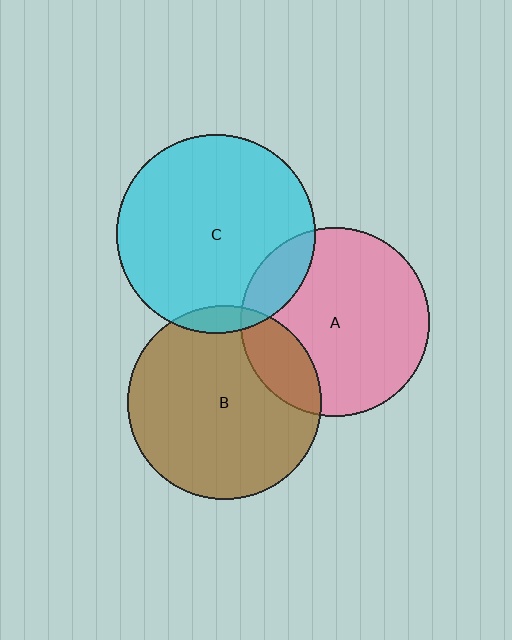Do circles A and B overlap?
Yes.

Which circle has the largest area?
Circle C (cyan).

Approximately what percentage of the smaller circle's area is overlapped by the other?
Approximately 20%.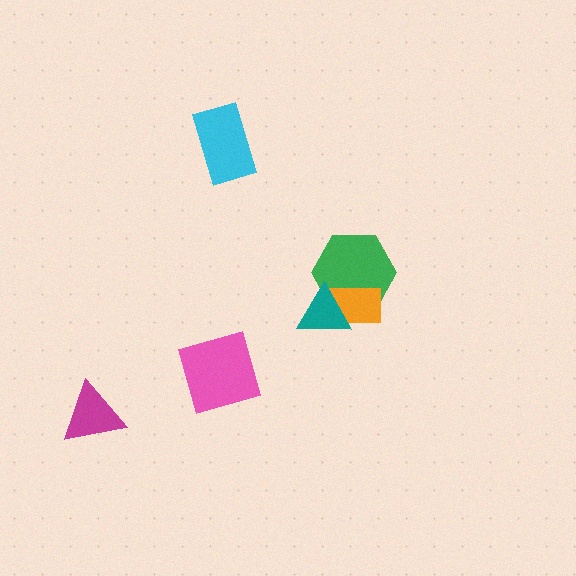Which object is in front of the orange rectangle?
The teal triangle is in front of the orange rectangle.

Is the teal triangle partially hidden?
No, no other shape covers it.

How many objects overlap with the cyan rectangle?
0 objects overlap with the cyan rectangle.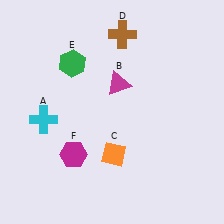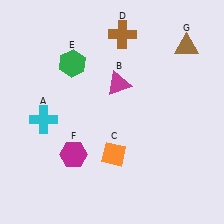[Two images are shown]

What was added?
A brown triangle (G) was added in Image 2.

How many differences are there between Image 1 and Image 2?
There is 1 difference between the two images.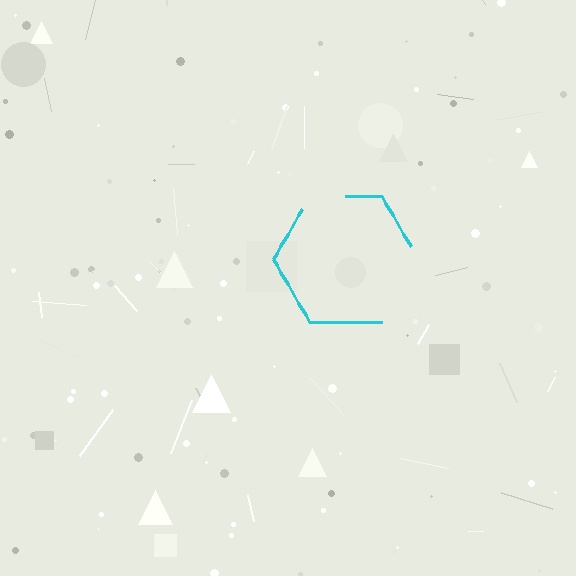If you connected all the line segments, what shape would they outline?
They would outline a hexagon.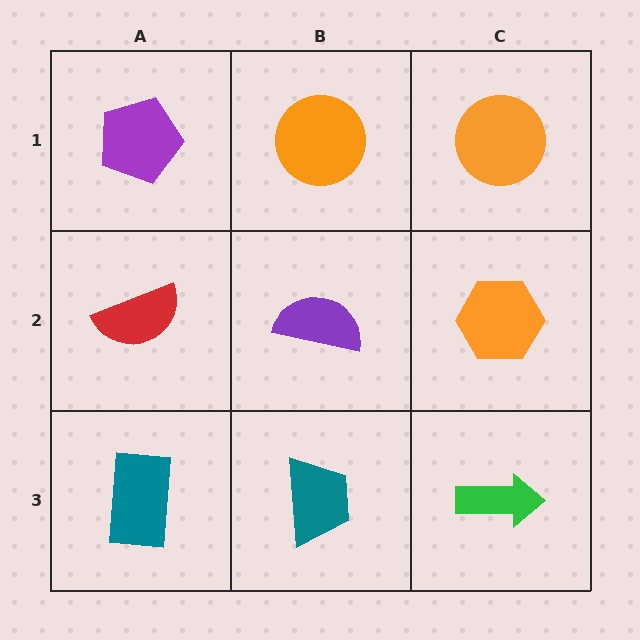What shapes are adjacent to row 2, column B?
An orange circle (row 1, column B), a teal trapezoid (row 3, column B), a red semicircle (row 2, column A), an orange hexagon (row 2, column C).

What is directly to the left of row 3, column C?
A teal trapezoid.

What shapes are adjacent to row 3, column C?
An orange hexagon (row 2, column C), a teal trapezoid (row 3, column B).